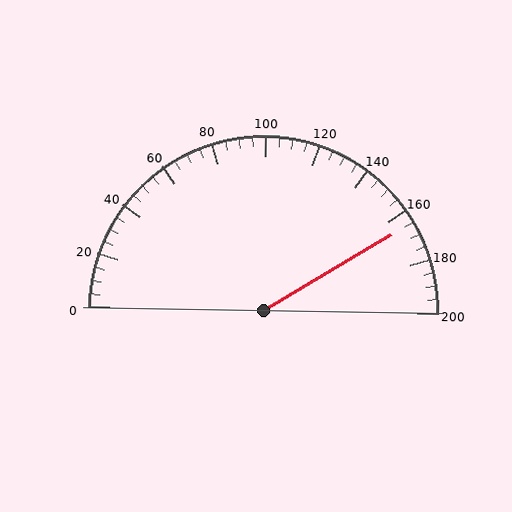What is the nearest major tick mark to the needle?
The nearest major tick mark is 160.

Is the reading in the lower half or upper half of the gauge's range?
The reading is in the upper half of the range (0 to 200).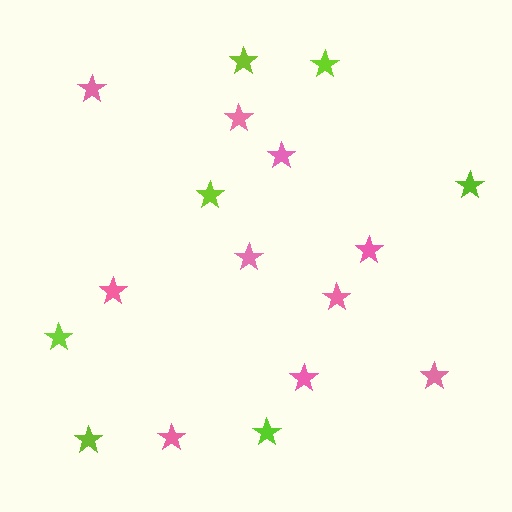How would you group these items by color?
There are 2 groups: one group of lime stars (7) and one group of pink stars (10).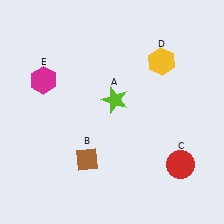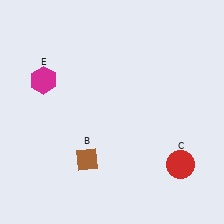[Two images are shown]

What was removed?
The lime star (A), the yellow hexagon (D) were removed in Image 2.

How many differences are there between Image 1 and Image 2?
There are 2 differences between the two images.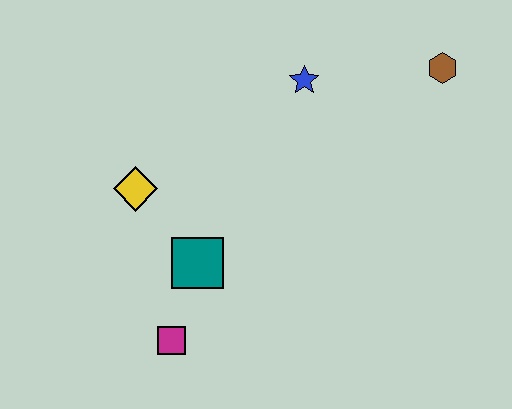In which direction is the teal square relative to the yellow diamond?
The teal square is below the yellow diamond.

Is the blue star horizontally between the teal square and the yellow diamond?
No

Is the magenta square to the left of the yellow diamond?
No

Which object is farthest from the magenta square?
The brown hexagon is farthest from the magenta square.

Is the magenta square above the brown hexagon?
No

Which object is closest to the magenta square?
The teal square is closest to the magenta square.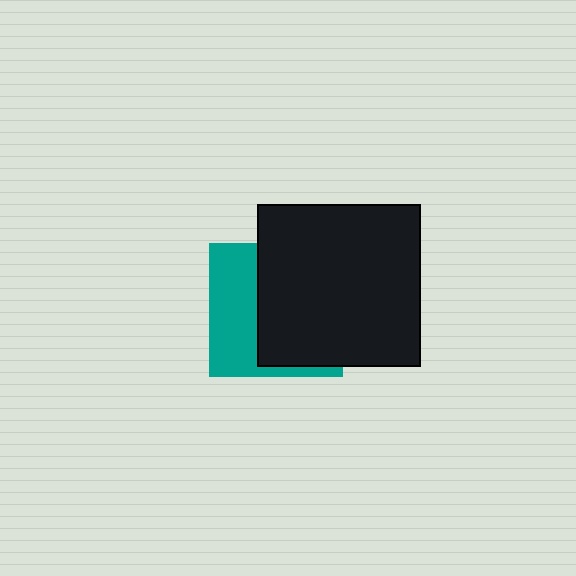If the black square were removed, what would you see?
You would see the complete teal square.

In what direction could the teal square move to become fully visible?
The teal square could move left. That would shift it out from behind the black square entirely.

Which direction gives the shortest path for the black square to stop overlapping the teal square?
Moving right gives the shortest separation.